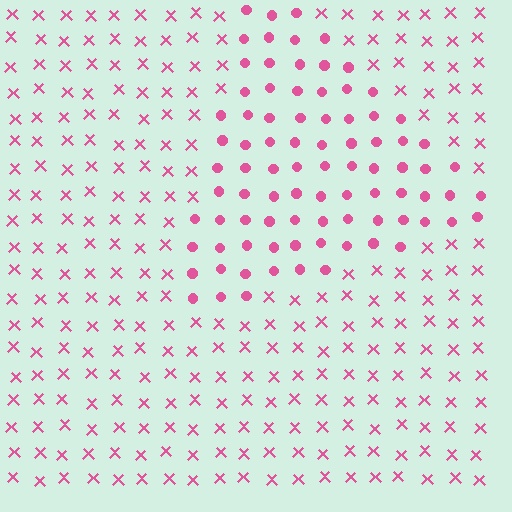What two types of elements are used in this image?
The image uses circles inside the triangle region and X marks outside it.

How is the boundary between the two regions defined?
The boundary is defined by a change in element shape: circles inside vs. X marks outside. All elements share the same color and spacing.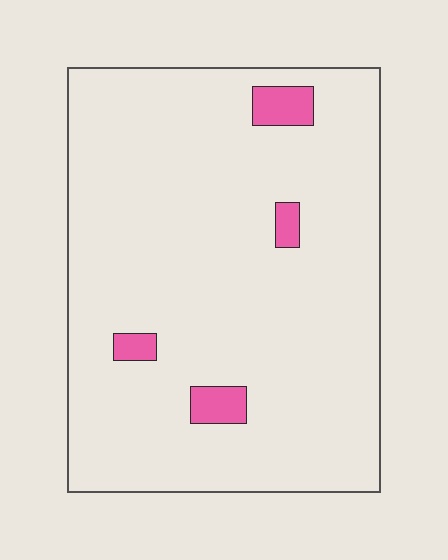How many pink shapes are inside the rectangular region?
4.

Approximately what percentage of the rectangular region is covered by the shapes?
Approximately 5%.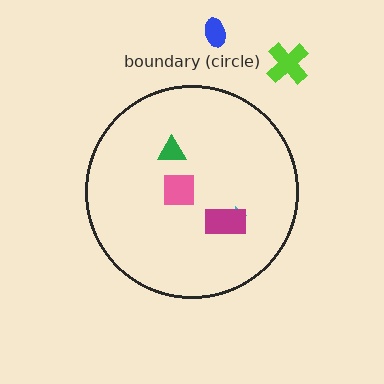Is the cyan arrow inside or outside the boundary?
Inside.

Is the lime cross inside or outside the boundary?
Outside.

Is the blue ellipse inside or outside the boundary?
Outside.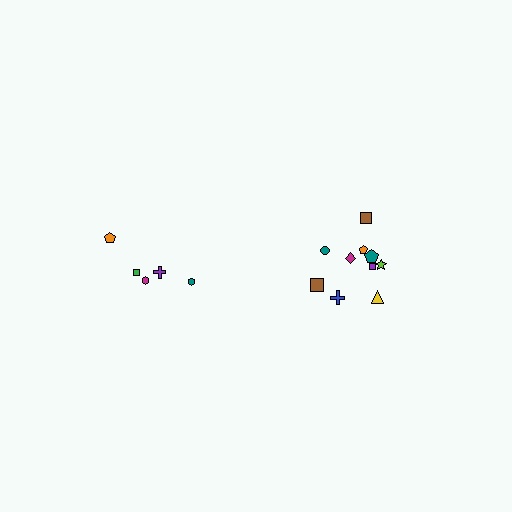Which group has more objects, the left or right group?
The right group.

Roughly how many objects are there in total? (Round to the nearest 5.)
Roughly 15 objects in total.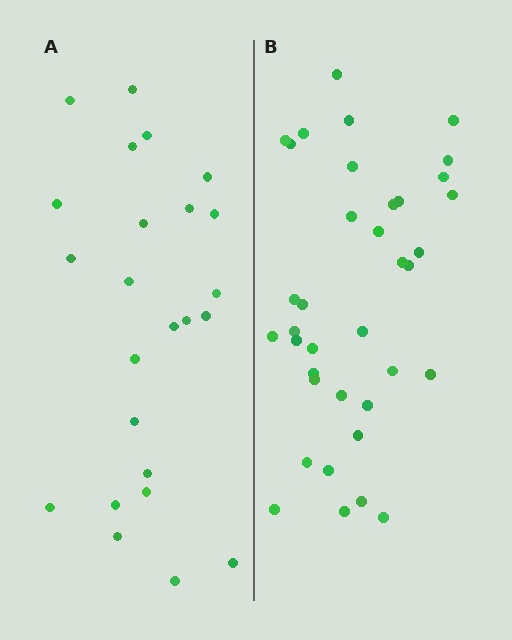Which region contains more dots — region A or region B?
Region B (the right region) has more dots.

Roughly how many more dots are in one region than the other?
Region B has approximately 15 more dots than region A.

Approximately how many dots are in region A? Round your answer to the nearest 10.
About 20 dots. (The exact count is 24, which rounds to 20.)